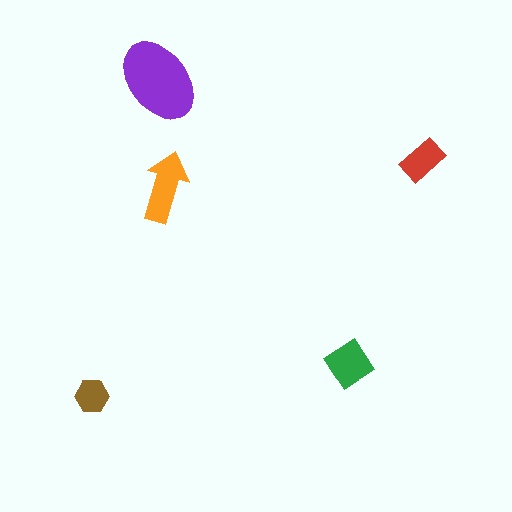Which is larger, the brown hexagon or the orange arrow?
The orange arrow.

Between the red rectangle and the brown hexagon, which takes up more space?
The red rectangle.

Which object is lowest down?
The brown hexagon is bottommost.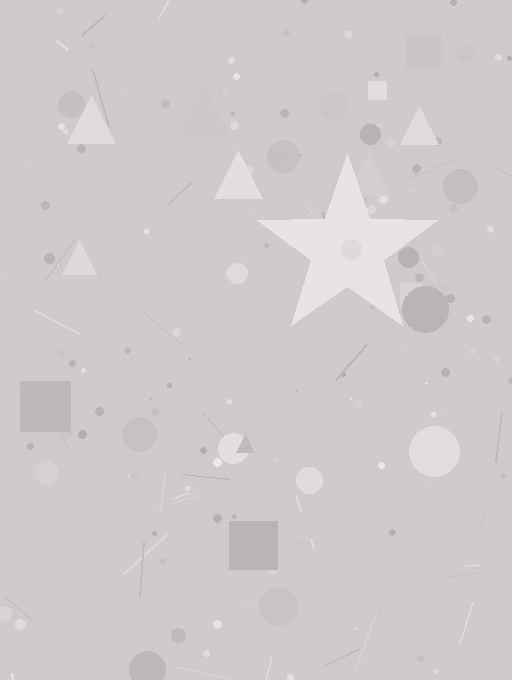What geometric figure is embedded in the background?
A star is embedded in the background.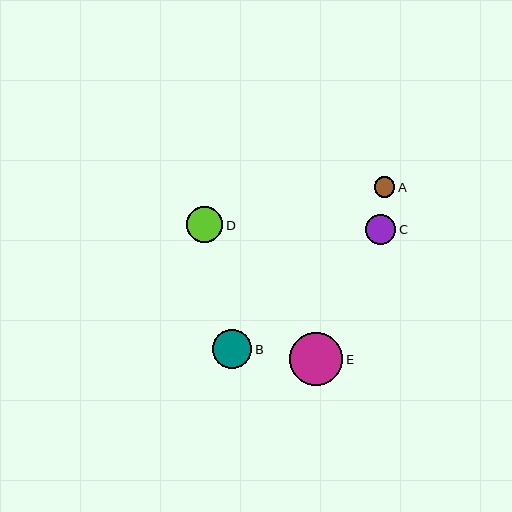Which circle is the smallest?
Circle A is the smallest with a size of approximately 21 pixels.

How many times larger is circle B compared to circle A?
Circle B is approximately 1.9 times the size of circle A.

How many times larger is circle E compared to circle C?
Circle E is approximately 1.8 times the size of circle C.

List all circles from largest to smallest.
From largest to smallest: E, B, D, C, A.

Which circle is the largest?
Circle E is the largest with a size of approximately 53 pixels.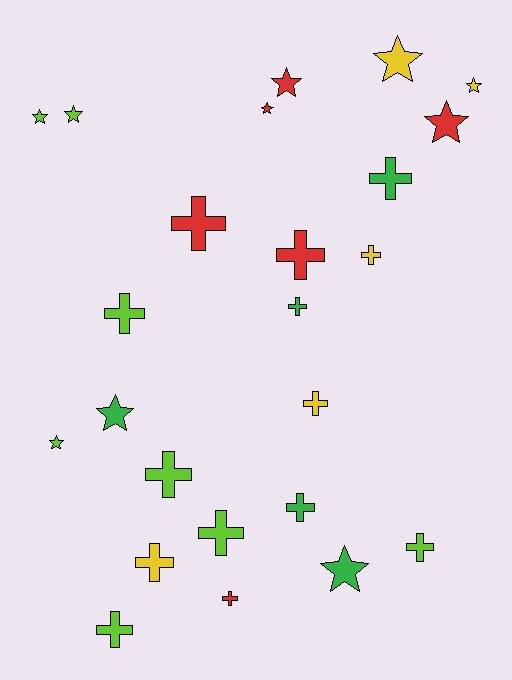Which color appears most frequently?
Lime, with 8 objects.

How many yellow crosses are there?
There are 3 yellow crosses.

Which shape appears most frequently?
Cross, with 14 objects.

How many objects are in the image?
There are 24 objects.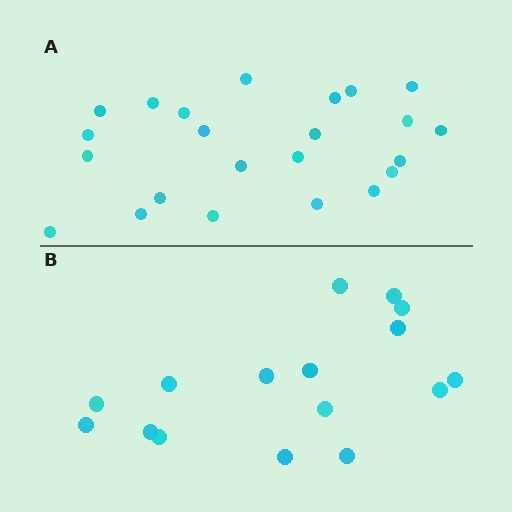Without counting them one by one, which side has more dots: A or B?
Region A (the top region) has more dots.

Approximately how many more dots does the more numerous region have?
Region A has roughly 8 or so more dots than region B.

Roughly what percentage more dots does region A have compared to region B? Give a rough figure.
About 45% more.